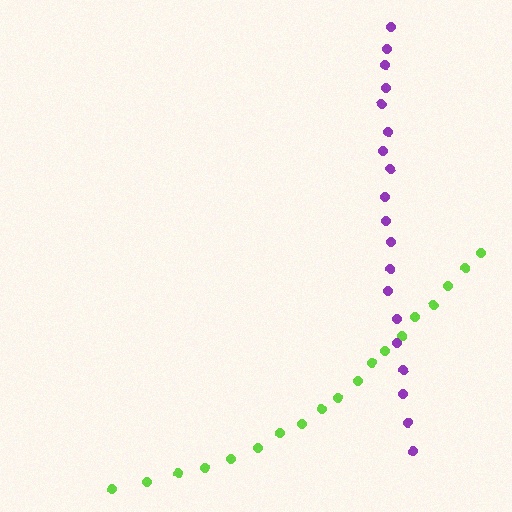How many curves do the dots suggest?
There are 2 distinct paths.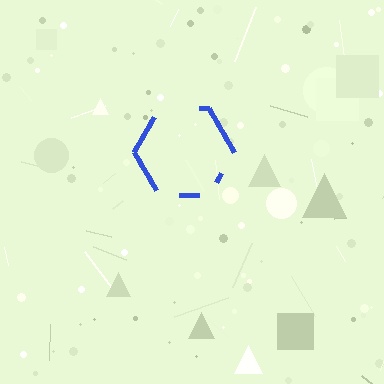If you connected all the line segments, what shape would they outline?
They would outline a hexagon.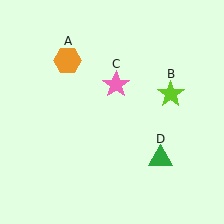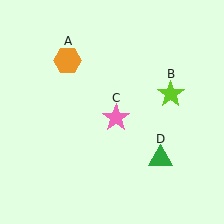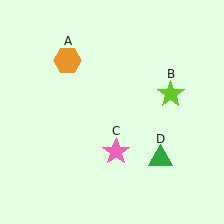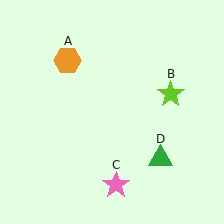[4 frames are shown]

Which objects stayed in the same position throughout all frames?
Orange hexagon (object A) and lime star (object B) and green triangle (object D) remained stationary.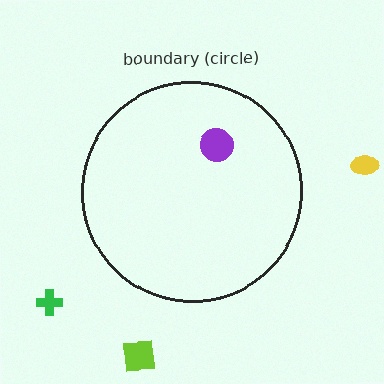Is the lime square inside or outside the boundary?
Outside.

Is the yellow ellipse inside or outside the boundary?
Outside.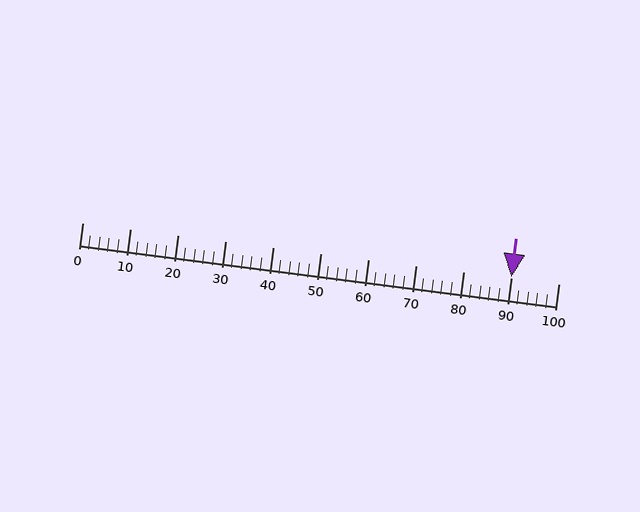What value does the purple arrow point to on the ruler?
The purple arrow points to approximately 90.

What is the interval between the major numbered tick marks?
The major tick marks are spaced 10 units apart.